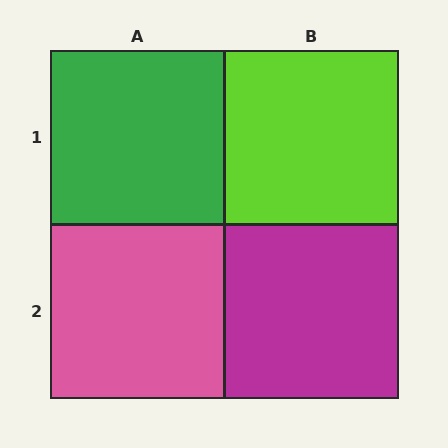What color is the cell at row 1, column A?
Green.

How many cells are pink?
1 cell is pink.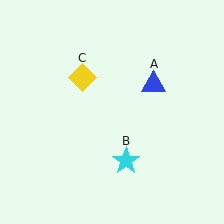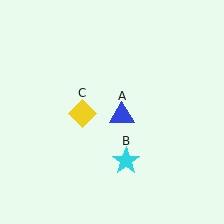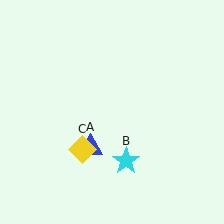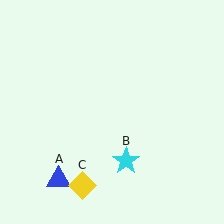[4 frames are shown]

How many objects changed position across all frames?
2 objects changed position: blue triangle (object A), yellow diamond (object C).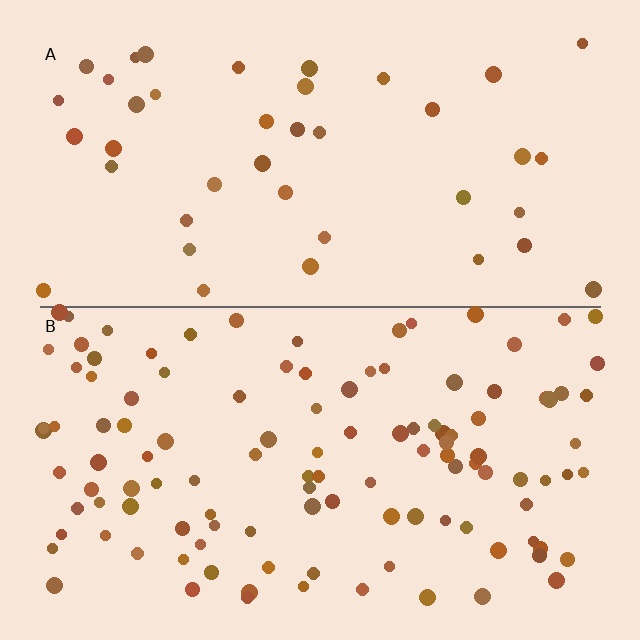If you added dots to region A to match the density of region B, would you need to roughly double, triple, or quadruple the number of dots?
Approximately triple.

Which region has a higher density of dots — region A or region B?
B (the bottom).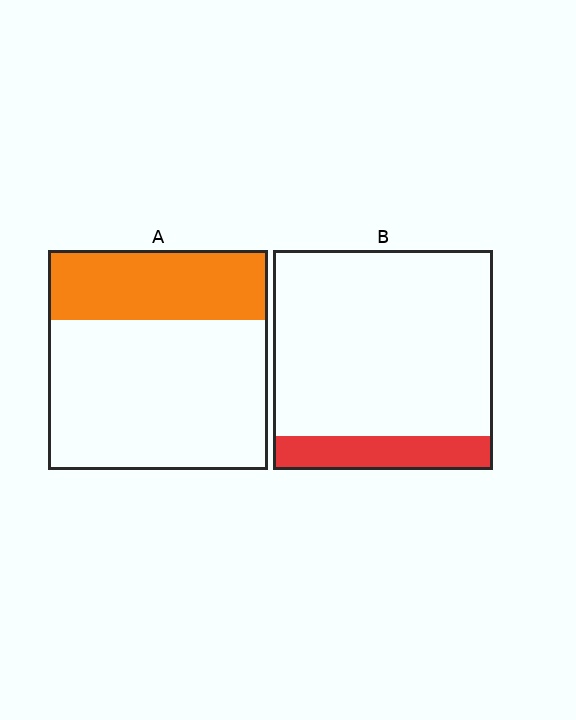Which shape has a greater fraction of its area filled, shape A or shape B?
Shape A.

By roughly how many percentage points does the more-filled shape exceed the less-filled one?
By roughly 15 percentage points (A over B).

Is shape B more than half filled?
No.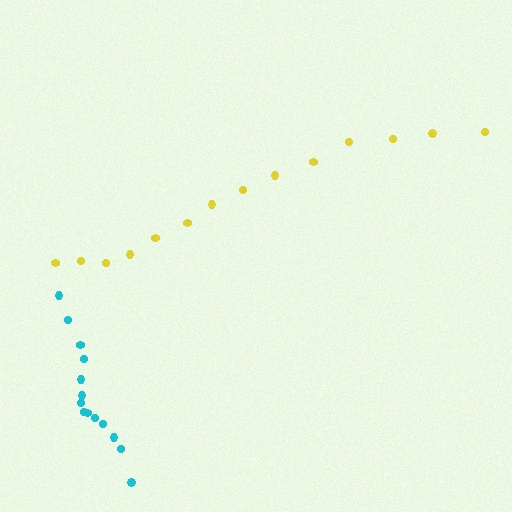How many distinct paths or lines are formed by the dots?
There are 2 distinct paths.